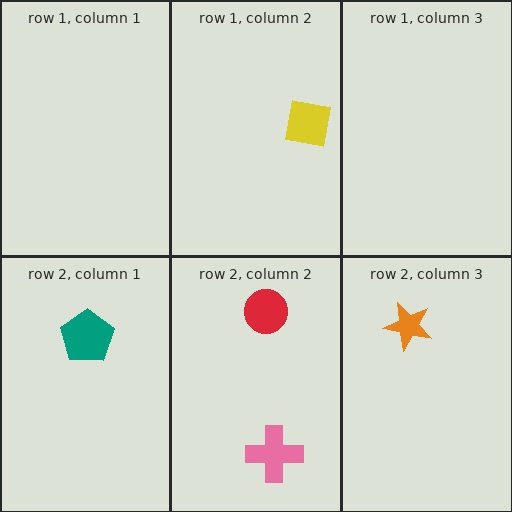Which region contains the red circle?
The row 2, column 2 region.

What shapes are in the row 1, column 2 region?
The yellow square.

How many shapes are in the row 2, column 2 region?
2.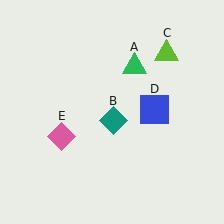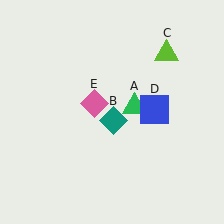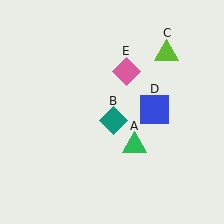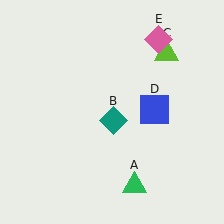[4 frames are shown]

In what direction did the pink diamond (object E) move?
The pink diamond (object E) moved up and to the right.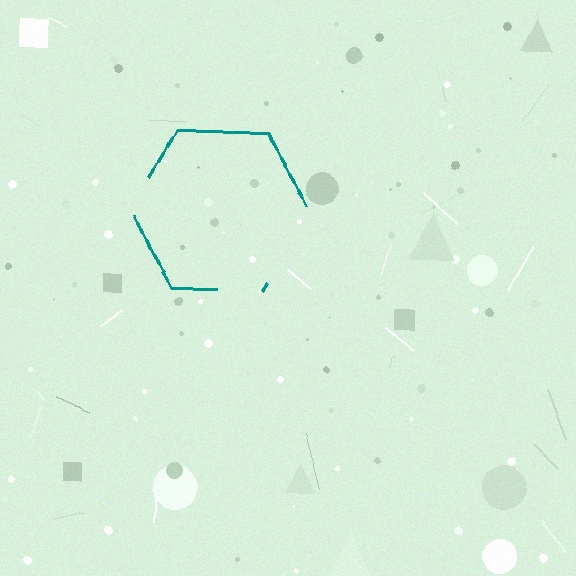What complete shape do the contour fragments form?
The contour fragments form a hexagon.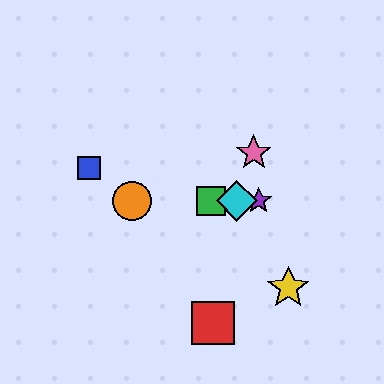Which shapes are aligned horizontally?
The green square, the purple star, the orange circle, the cyan diamond are aligned horizontally.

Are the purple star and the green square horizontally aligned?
Yes, both are at y≈201.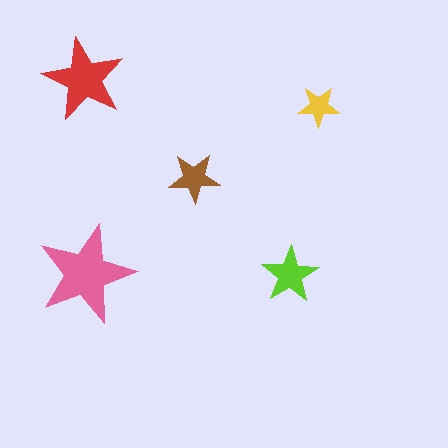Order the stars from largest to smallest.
the pink one, the red one, the lime one, the brown one, the yellow one.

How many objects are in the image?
There are 5 objects in the image.